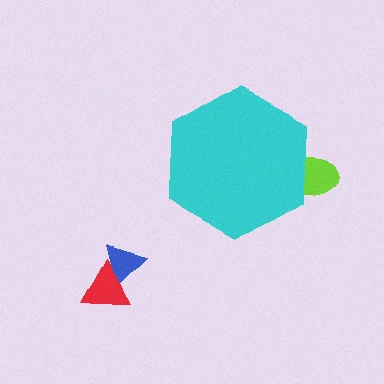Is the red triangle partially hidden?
No, the red triangle is fully visible.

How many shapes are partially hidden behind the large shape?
1 shape is partially hidden.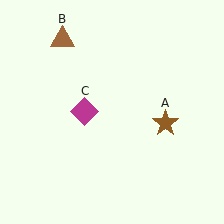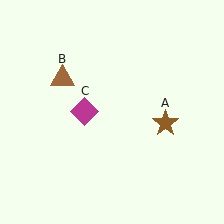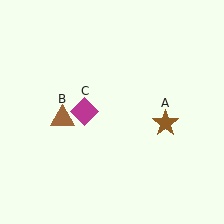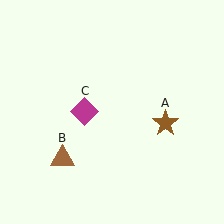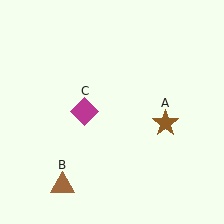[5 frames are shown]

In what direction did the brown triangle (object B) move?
The brown triangle (object B) moved down.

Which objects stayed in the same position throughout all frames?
Brown star (object A) and magenta diamond (object C) remained stationary.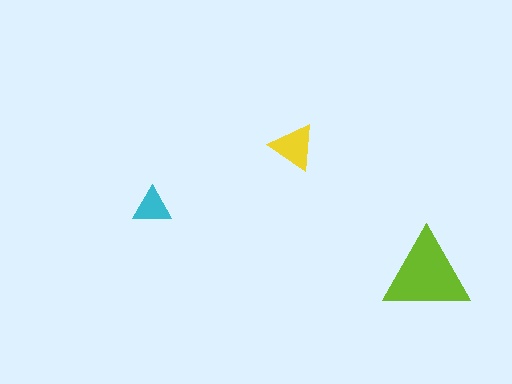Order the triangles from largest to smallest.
the lime one, the yellow one, the cyan one.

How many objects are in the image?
There are 3 objects in the image.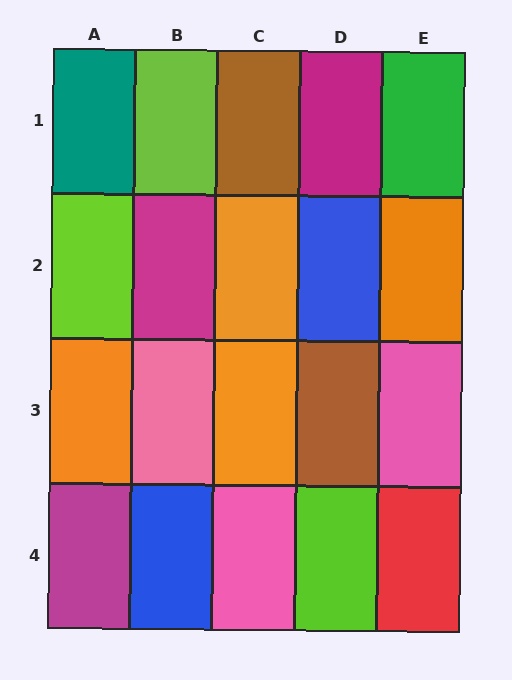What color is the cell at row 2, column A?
Lime.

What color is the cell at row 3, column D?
Brown.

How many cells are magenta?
3 cells are magenta.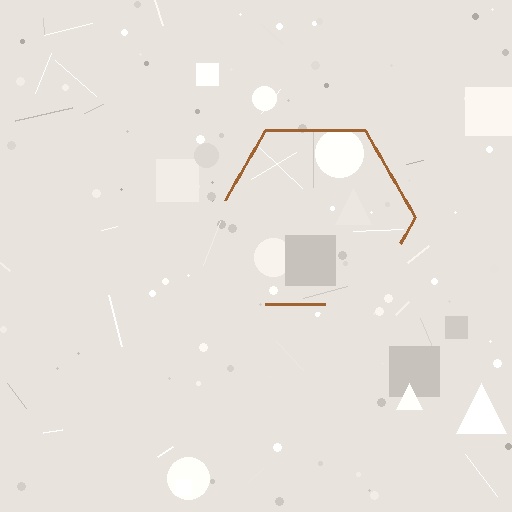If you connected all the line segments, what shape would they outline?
They would outline a hexagon.